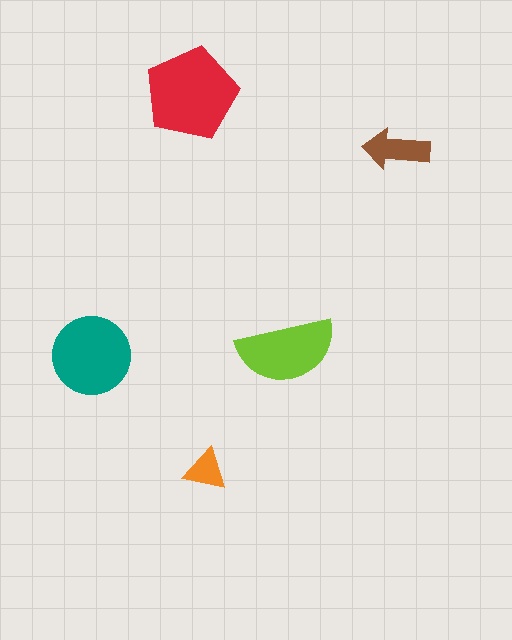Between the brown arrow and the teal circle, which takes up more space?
The teal circle.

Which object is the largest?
The red pentagon.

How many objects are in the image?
There are 5 objects in the image.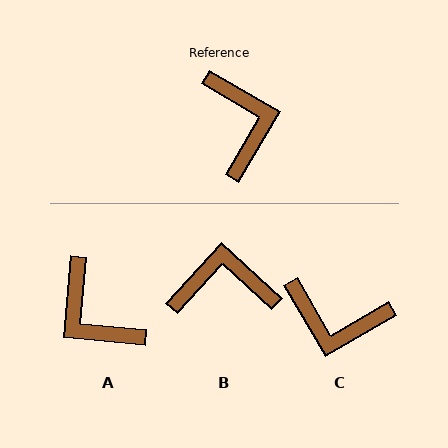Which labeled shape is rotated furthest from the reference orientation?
A, about 155 degrees away.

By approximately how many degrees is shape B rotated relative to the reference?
Approximately 78 degrees counter-clockwise.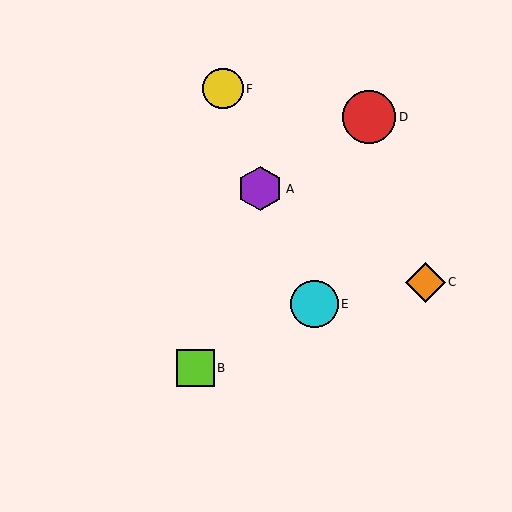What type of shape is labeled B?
Shape B is a lime square.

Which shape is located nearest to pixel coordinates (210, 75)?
The yellow circle (labeled F) at (223, 89) is nearest to that location.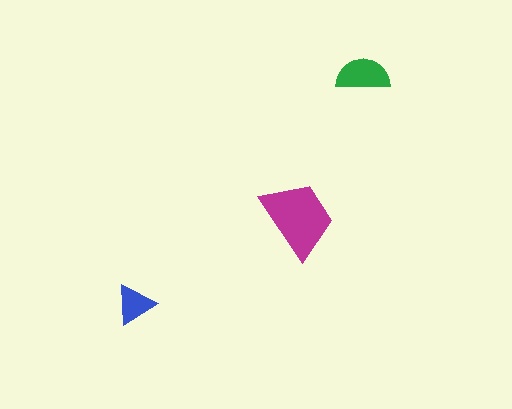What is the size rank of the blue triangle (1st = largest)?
3rd.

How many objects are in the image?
There are 3 objects in the image.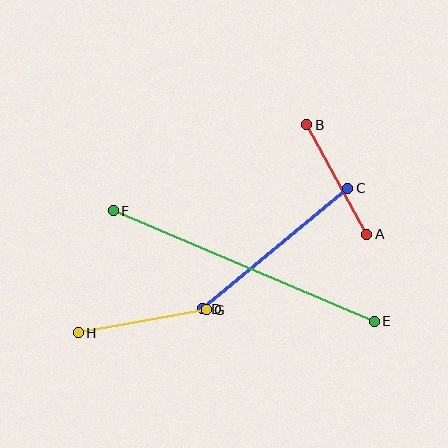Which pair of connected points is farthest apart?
Points E and F are farthest apart.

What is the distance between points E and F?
The distance is approximately 283 pixels.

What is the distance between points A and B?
The distance is approximately 125 pixels.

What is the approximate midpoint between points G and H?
The midpoint is at approximately (142, 321) pixels.